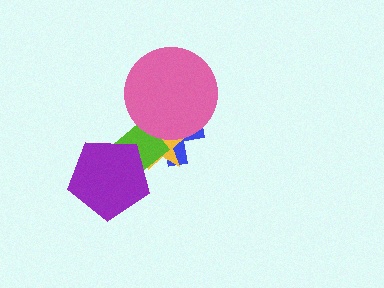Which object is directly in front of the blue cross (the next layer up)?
The yellow star is directly in front of the blue cross.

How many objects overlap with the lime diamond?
4 objects overlap with the lime diamond.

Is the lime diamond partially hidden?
Yes, it is partially covered by another shape.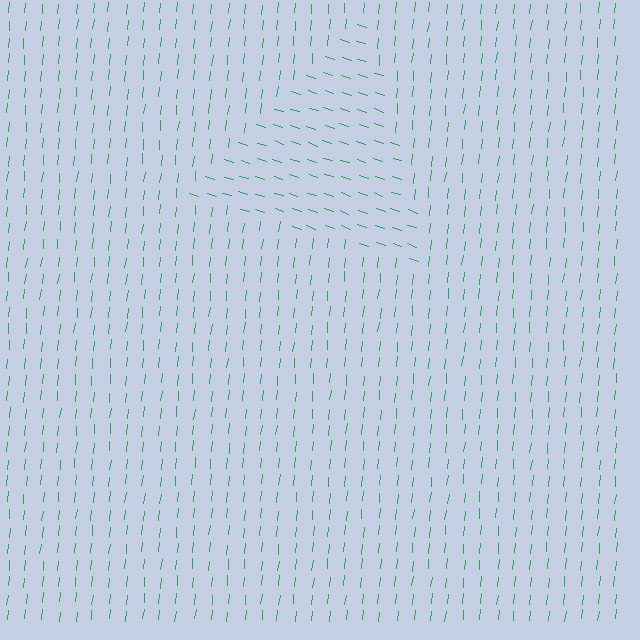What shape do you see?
I see a triangle.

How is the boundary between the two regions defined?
The boundary is defined purely by a change in line orientation (approximately 78 degrees difference). All lines are the same color and thickness.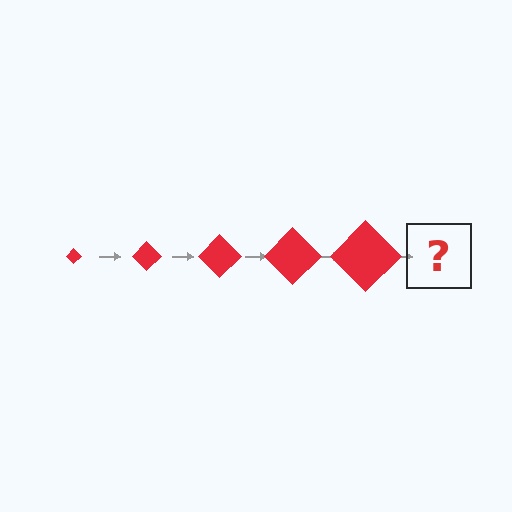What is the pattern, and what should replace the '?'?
The pattern is that the diamond gets progressively larger each step. The '?' should be a red diamond, larger than the previous one.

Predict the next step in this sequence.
The next step is a red diamond, larger than the previous one.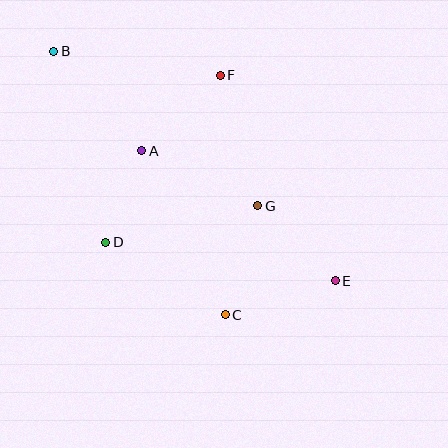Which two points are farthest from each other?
Points B and E are farthest from each other.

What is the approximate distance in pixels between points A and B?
The distance between A and B is approximately 133 pixels.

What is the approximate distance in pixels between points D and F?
The distance between D and F is approximately 202 pixels.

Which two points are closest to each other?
Points A and D are closest to each other.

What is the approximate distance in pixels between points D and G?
The distance between D and G is approximately 156 pixels.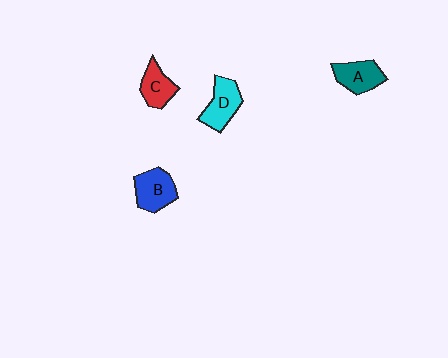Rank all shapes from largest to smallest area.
From largest to smallest: B (blue), D (cyan), A (teal), C (red).